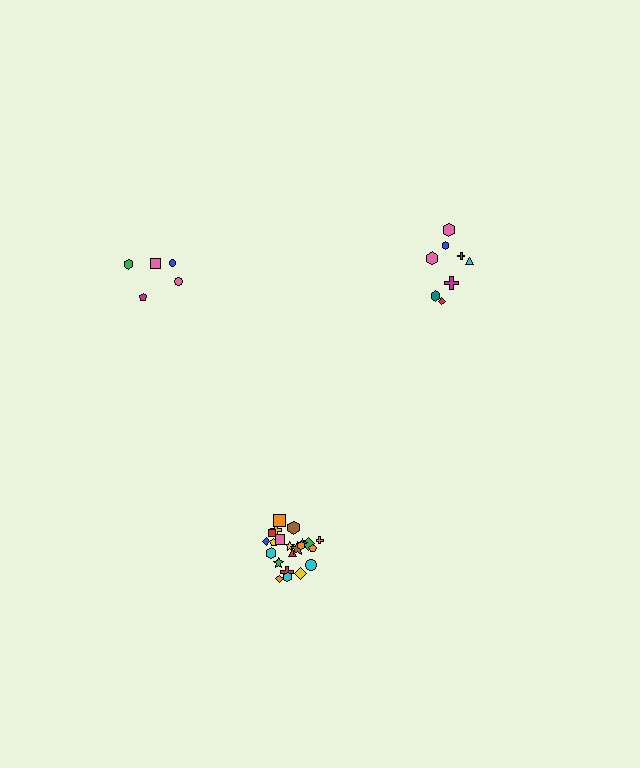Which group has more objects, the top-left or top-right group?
The top-right group.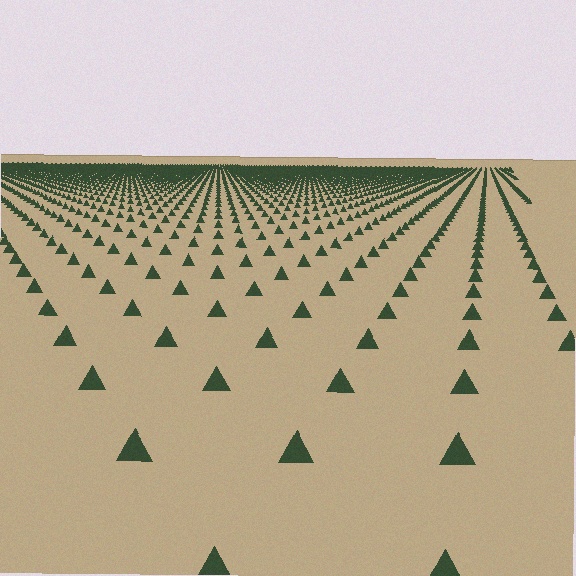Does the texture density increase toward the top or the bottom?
Density increases toward the top.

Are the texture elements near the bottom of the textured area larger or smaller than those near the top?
Larger. Near the bottom, elements are closer to the viewer and appear at a bigger on-screen size.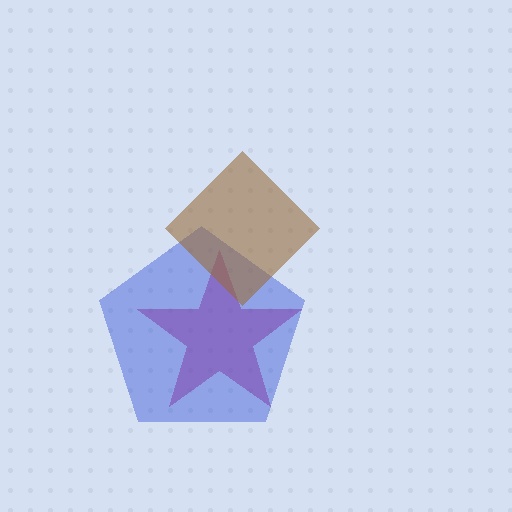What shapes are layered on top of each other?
The layered shapes are: a magenta star, a blue pentagon, a brown diamond.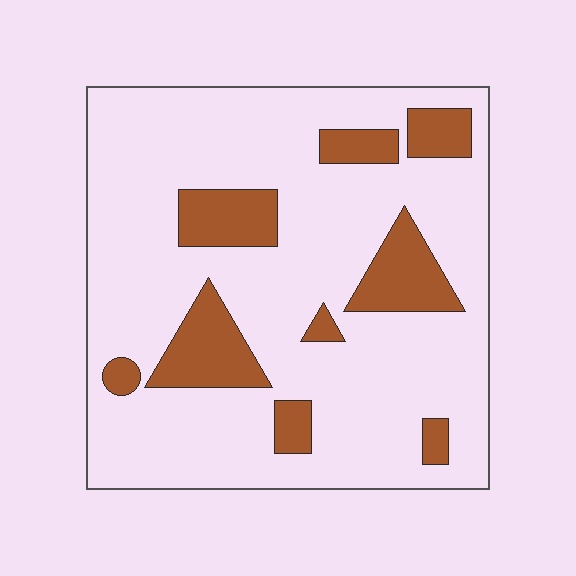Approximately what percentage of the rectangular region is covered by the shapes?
Approximately 20%.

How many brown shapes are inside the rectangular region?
9.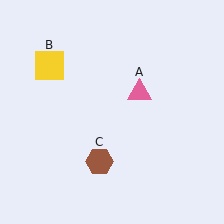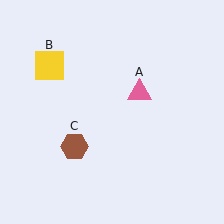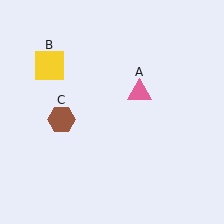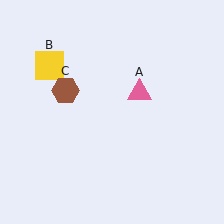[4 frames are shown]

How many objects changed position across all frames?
1 object changed position: brown hexagon (object C).